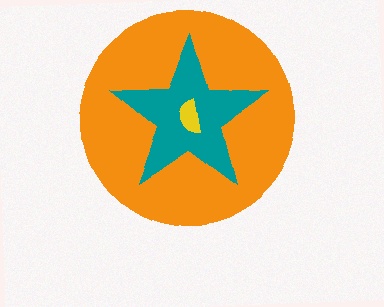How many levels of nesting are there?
3.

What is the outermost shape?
The orange circle.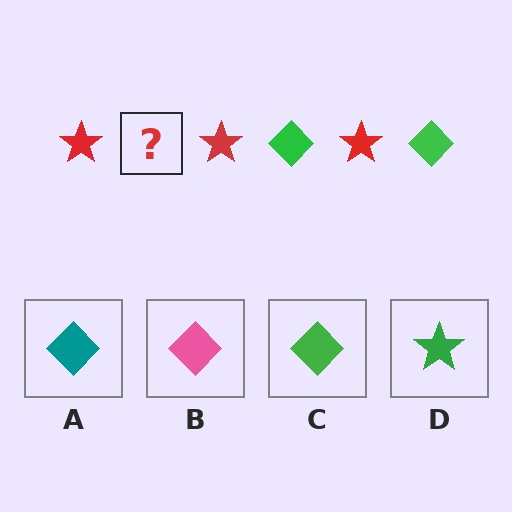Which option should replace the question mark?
Option C.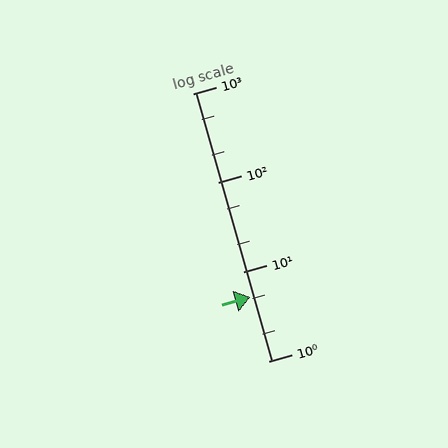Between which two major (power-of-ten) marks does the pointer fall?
The pointer is between 1 and 10.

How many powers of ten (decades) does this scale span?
The scale spans 3 decades, from 1 to 1000.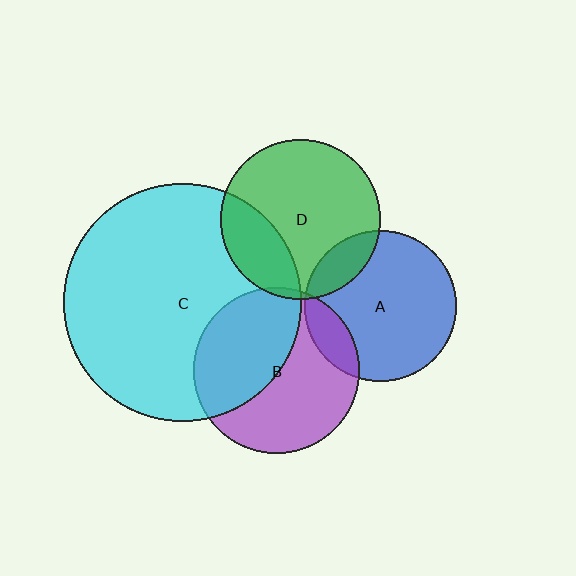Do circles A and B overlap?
Yes.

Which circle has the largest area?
Circle C (cyan).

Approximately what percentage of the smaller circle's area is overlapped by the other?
Approximately 15%.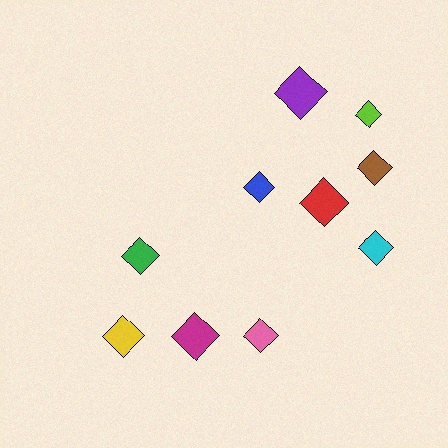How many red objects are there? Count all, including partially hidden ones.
There is 1 red object.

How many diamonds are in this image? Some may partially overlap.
There are 10 diamonds.